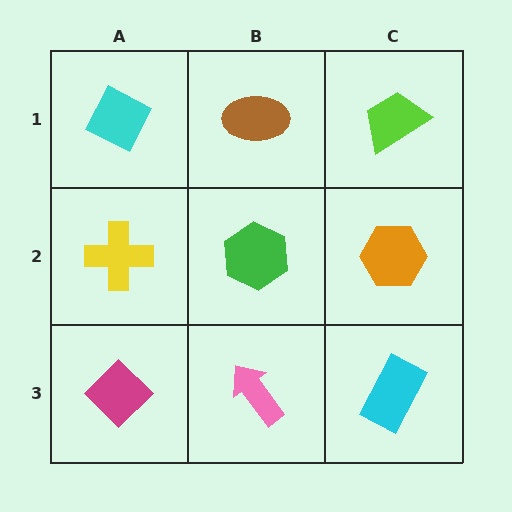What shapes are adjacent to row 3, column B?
A green hexagon (row 2, column B), a magenta diamond (row 3, column A), a cyan rectangle (row 3, column C).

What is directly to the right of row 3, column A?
A pink arrow.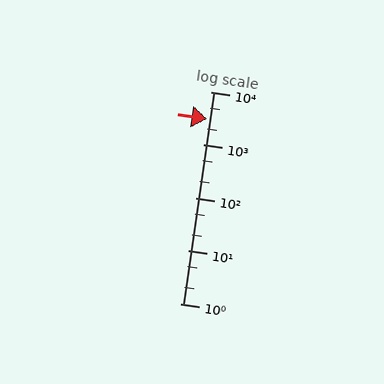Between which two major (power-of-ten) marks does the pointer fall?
The pointer is between 1000 and 10000.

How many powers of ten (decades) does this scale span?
The scale spans 4 decades, from 1 to 10000.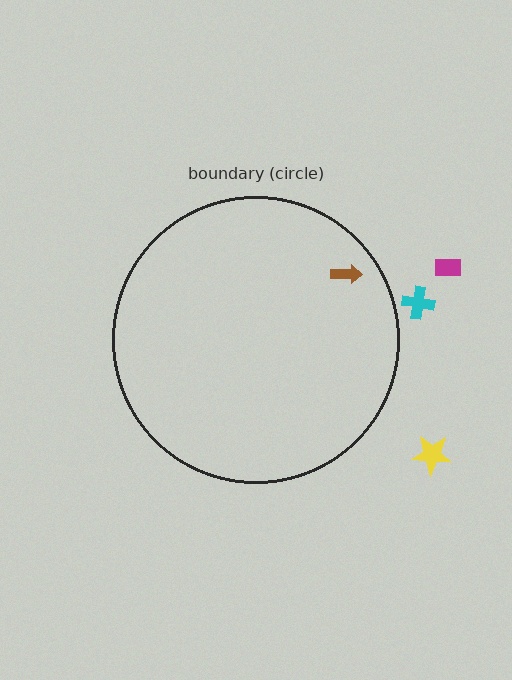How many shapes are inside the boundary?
1 inside, 3 outside.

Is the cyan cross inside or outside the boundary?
Outside.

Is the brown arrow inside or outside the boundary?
Inside.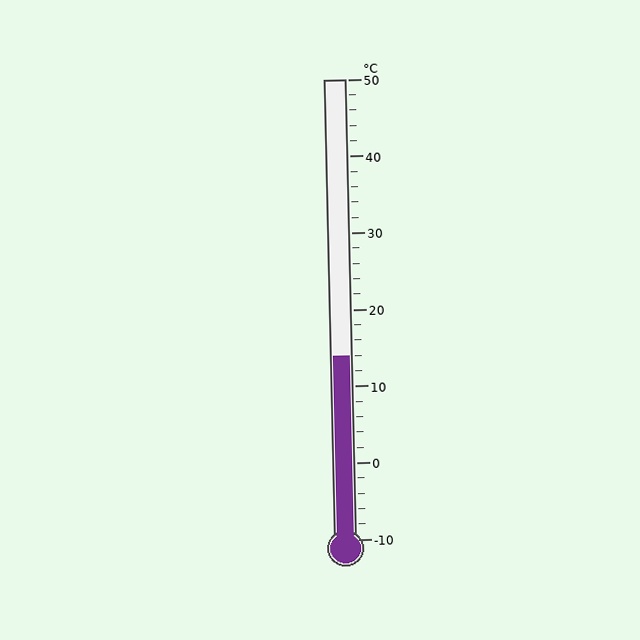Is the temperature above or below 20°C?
The temperature is below 20°C.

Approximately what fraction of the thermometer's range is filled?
The thermometer is filled to approximately 40% of its range.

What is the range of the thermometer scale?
The thermometer scale ranges from -10°C to 50°C.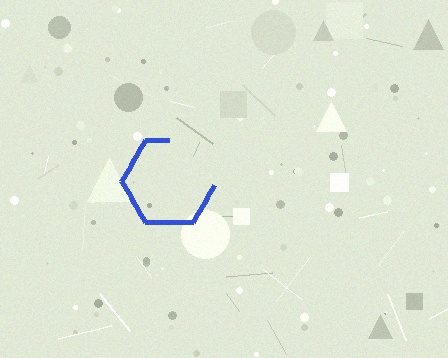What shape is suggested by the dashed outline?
The dashed outline suggests a hexagon.